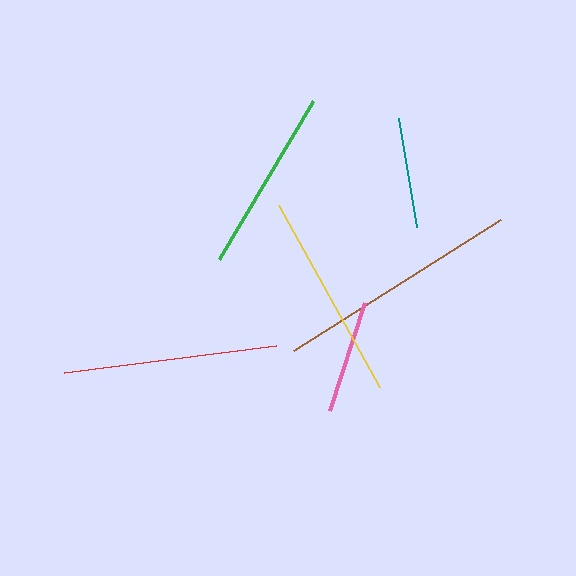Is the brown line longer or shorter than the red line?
The brown line is longer than the red line.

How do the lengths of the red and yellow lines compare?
The red and yellow lines are approximately the same length.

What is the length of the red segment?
The red segment is approximately 213 pixels long.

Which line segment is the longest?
The brown line is the longest at approximately 245 pixels.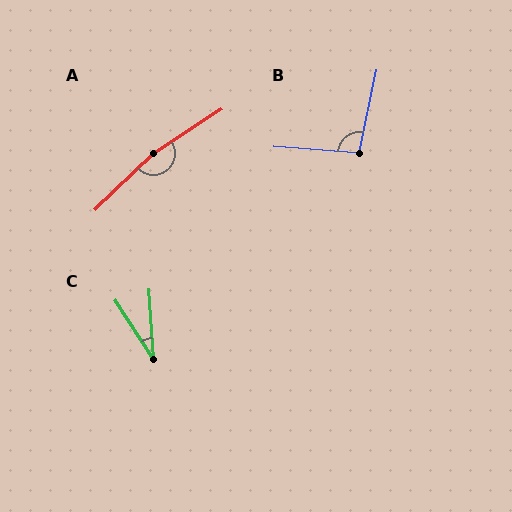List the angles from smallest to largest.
C (29°), B (97°), A (169°).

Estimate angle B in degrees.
Approximately 97 degrees.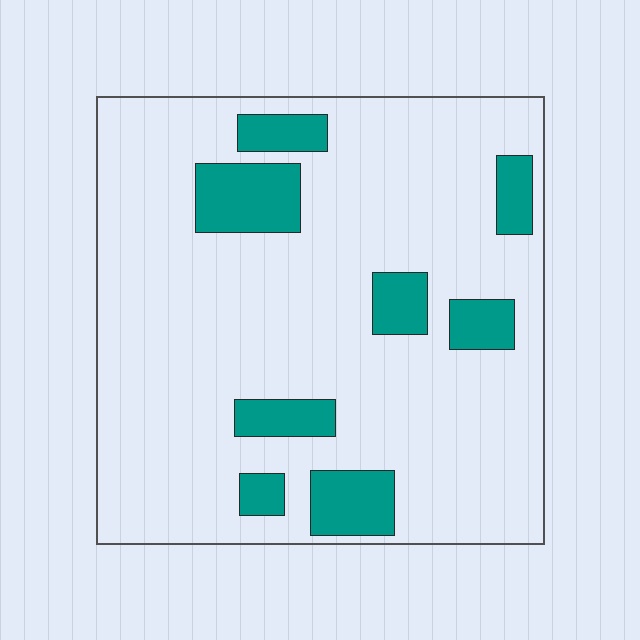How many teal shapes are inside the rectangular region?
8.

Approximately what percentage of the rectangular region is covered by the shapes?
Approximately 15%.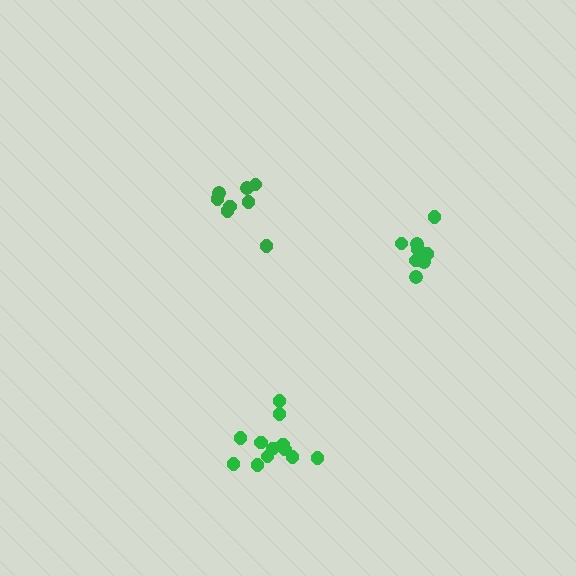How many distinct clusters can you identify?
There are 3 distinct clusters.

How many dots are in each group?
Group 1: 8 dots, Group 2: 12 dots, Group 3: 8 dots (28 total).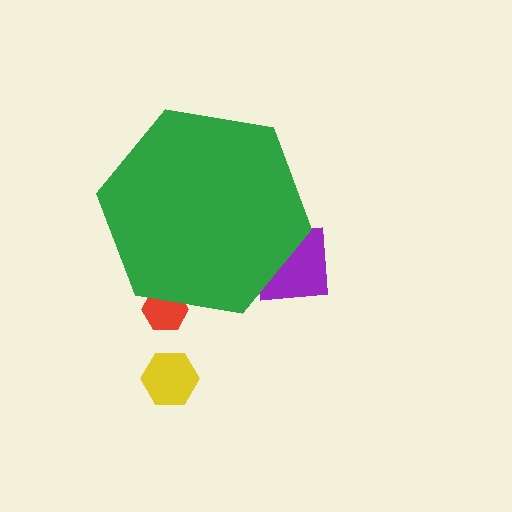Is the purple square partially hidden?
Yes, the purple square is partially hidden behind the green hexagon.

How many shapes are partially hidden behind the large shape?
2 shapes are partially hidden.